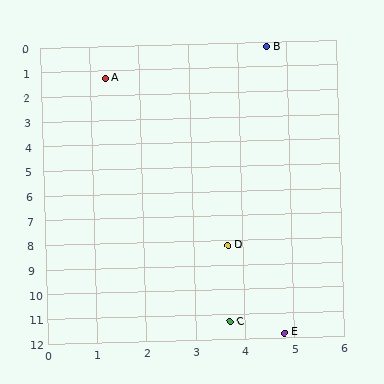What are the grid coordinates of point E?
Point E is at approximately (4.8, 11.8).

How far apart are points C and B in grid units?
Points C and B are about 11.1 grid units apart.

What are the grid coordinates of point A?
Point A is at approximately (1.3, 1.3).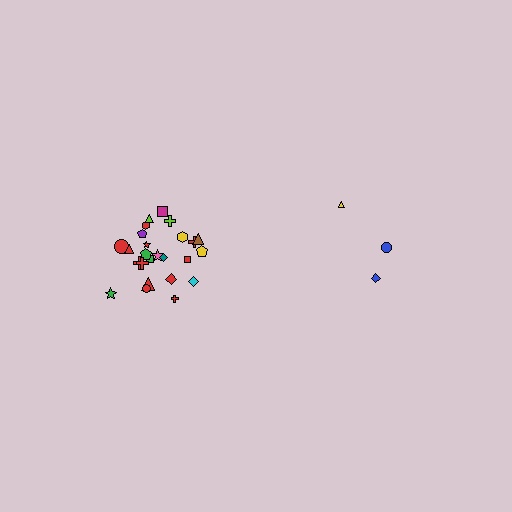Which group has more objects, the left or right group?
The left group.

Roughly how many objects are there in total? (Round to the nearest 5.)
Roughly 30 objects in total.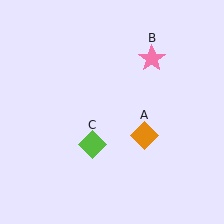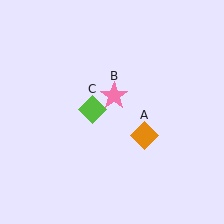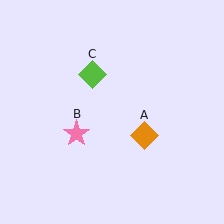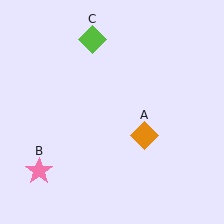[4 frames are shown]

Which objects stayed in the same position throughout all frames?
Orange diamond (object A) remained stationary.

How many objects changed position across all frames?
2 objects changed position: pink star (object B), lime diamond (object C).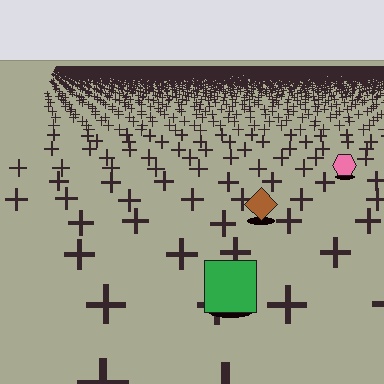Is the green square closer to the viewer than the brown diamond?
Yes. The green square is closer — you can tell from the texture gradient: the ground texture is coarser near it.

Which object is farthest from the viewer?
The pink hexagon is farthest from the viewer. It appears smaller and the ground texture around it is denser.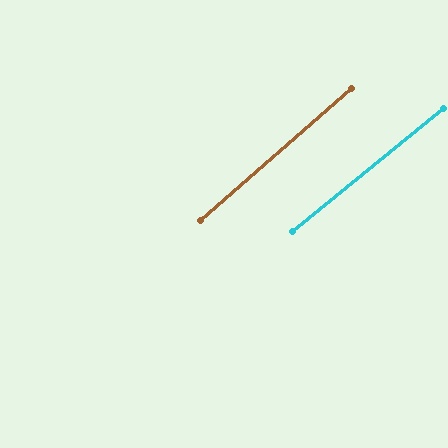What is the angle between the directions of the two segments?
Approximately 2 degrees.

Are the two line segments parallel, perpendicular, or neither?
Parallel — their directions differ by only 1.9°.